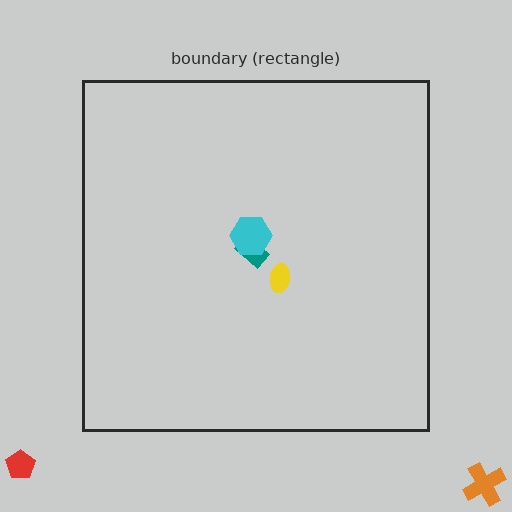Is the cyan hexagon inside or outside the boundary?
Inside.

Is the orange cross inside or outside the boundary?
Outside.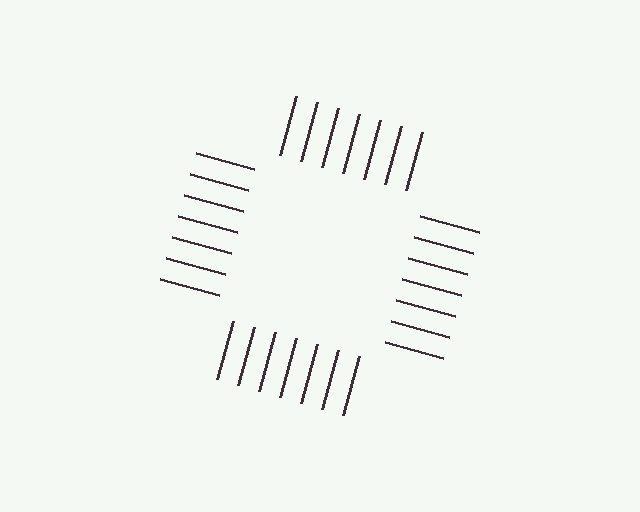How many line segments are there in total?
28 — 7 along each of the 4 edges.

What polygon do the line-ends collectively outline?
An illusory square — the line segments terminate on its edges but no continuous stroke is drawn.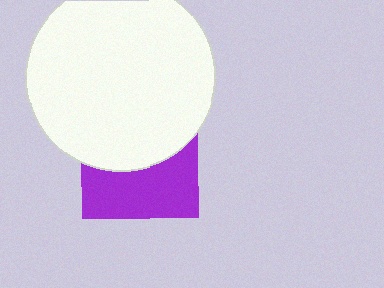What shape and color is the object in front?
The object in front is a white circle.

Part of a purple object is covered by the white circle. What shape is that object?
It is a square.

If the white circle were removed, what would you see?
You would see the complete purple square.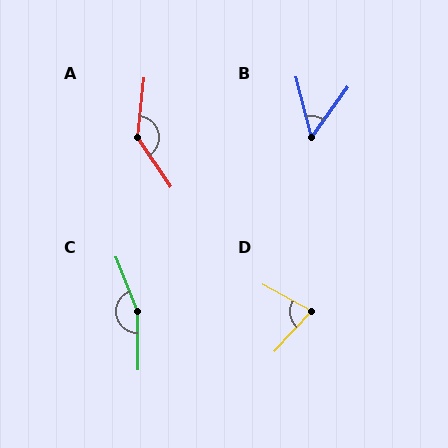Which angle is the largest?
C, at approximately 159 degrees.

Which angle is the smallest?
B, at approximately 50 degrees.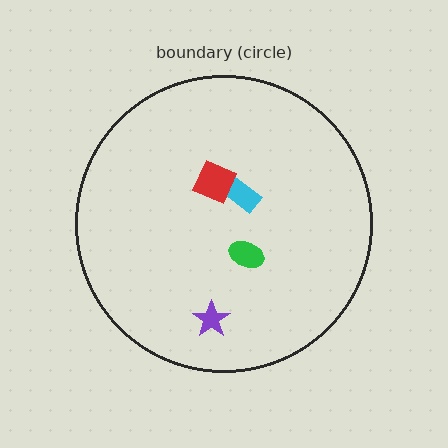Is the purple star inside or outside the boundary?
Inside.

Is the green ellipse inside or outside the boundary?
Inside.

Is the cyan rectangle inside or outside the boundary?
Inside.